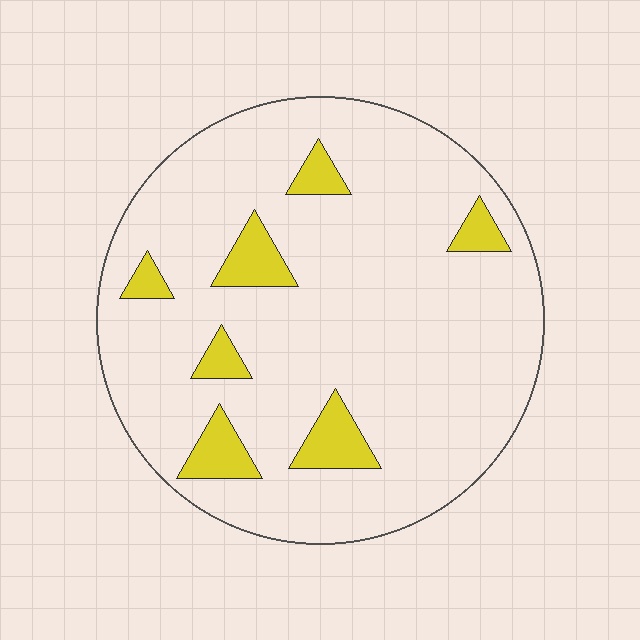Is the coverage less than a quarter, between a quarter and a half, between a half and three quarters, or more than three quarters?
Less than a quarter.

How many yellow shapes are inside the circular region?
7.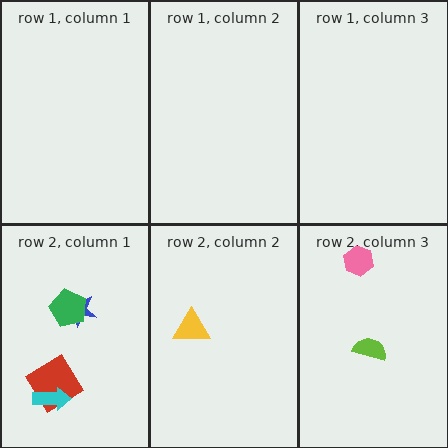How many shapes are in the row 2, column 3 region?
2.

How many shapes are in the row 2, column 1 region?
4.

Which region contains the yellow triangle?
The row 2, column 2 region.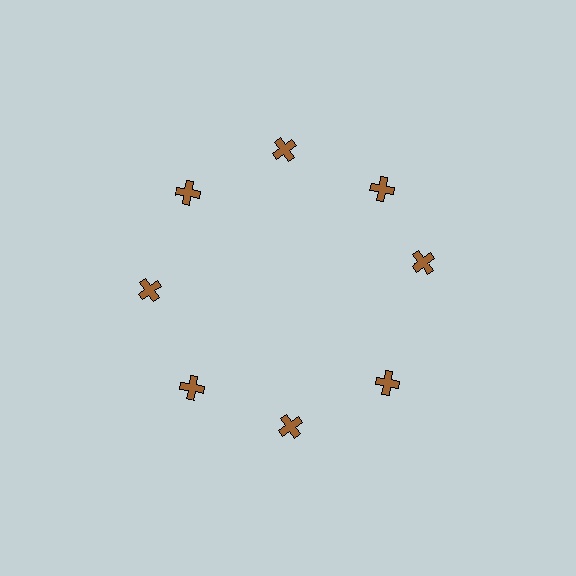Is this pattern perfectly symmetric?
No. The 8 brown crosses are arranged in a ring, but one element near the 3 o'clock position is rotated out of alignment along the ring, breaking the 8-fold rotational symmetry.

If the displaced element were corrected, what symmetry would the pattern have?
It would have 8-fold rotational symmetry — the pattern would map onto itself every 45 degrees.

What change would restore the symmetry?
The symmetry would be restored by rotating it back into even spacing with its neighbors so that all 8 crosses sit at equal angles and equal distance from the center.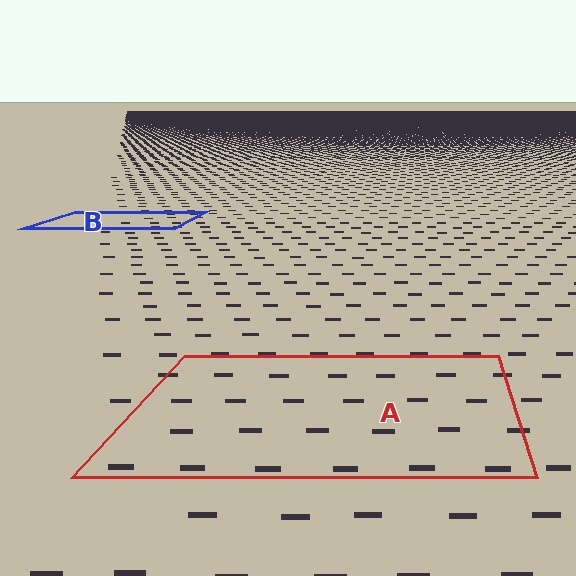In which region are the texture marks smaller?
The texture marks are smaller in region B, because it is farther away.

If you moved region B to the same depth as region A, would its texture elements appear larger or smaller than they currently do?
They would appear larger. At a closer depth, the same texture elements are projected at a bigger on-screen size.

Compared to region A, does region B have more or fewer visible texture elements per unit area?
Region B has more texture elements per unit area — they are packed more densely because it is farther away.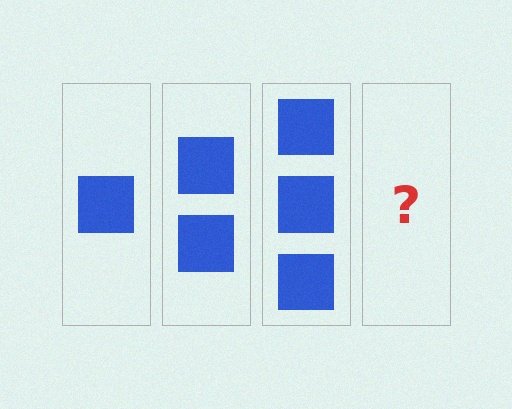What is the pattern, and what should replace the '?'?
The pattern is that each step adds one more square. The '?' should be 4 squares.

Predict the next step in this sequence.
The next step is 4 squares.